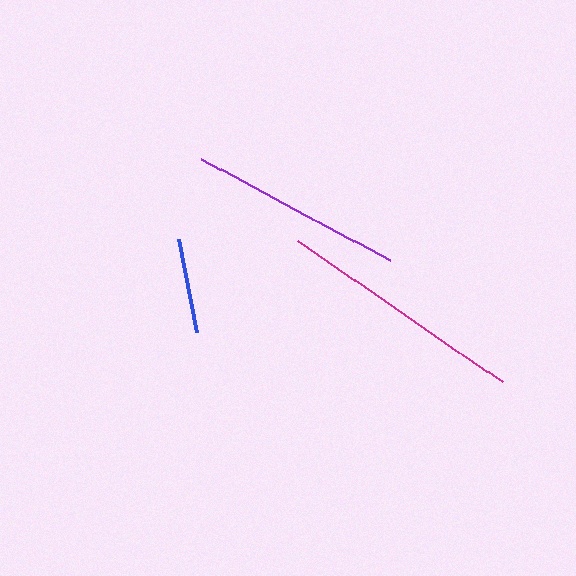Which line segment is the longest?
The magenta line is the longest at approximately 249 pixels.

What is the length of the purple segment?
The purple segment is approximately 215 pixels long.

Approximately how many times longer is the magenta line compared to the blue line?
The magenta line is approximately 2.6 times the length of the blue line.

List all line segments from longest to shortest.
From longest to shortest: magenta, purple, blue.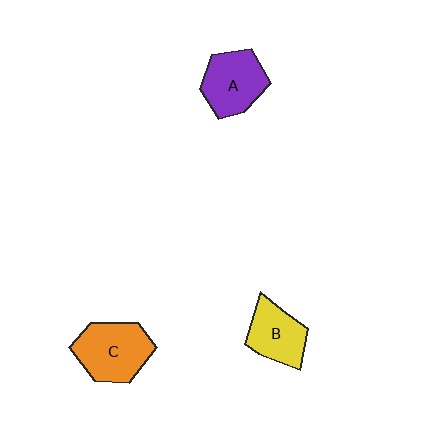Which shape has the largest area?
Shape C (orange).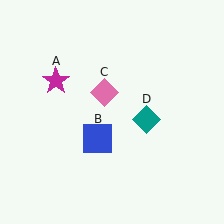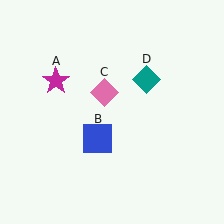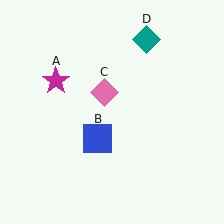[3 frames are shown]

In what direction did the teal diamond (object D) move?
The teal diamond (object D) moved up.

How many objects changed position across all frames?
1 object changed position: teal diamond (object D).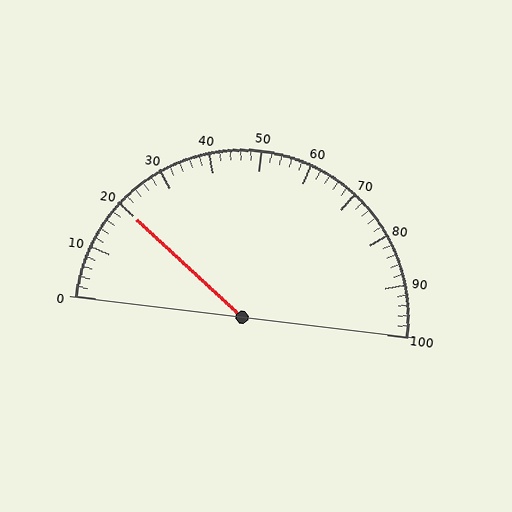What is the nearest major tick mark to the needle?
The nearest major tick mark is 20.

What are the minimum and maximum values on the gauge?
The gauge ranges from 0 to 100.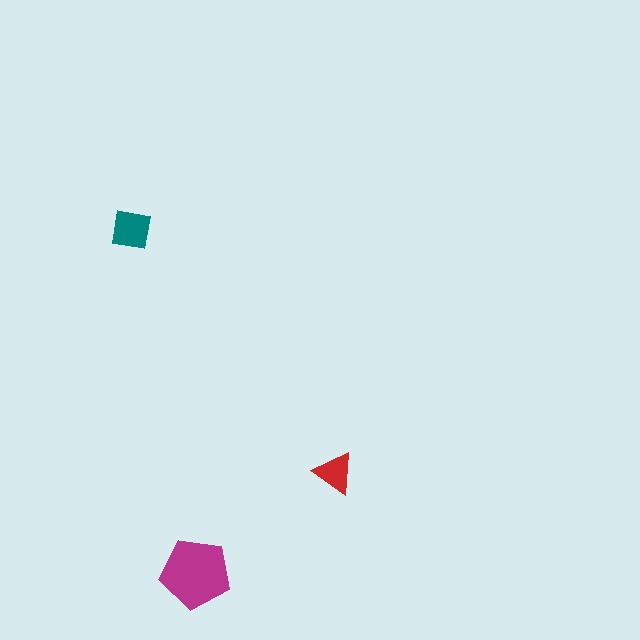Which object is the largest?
The magenta pentagon.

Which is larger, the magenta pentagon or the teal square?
The magenta pentagon.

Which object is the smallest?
The red triangle.